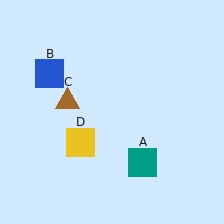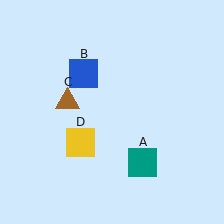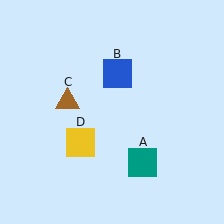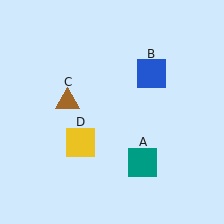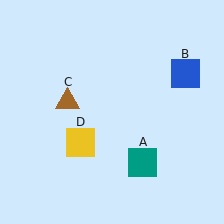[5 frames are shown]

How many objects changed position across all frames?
1 object changed position: blue square (object B).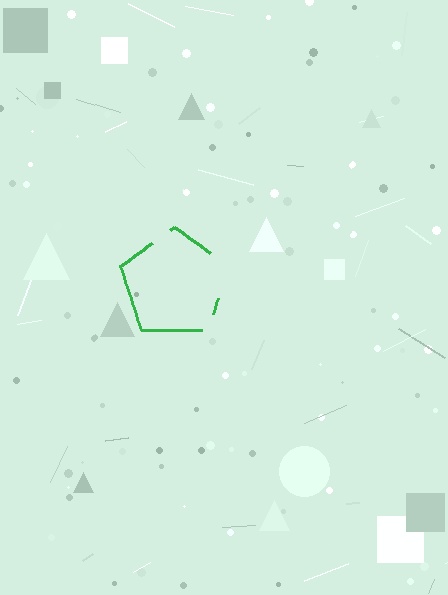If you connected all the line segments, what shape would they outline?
They would outline a pentagon.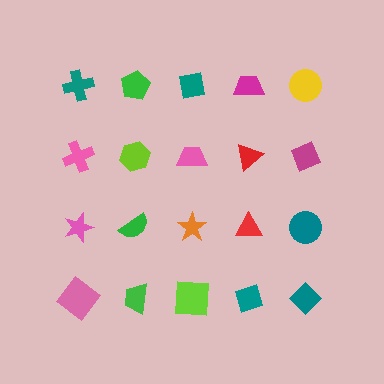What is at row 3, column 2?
A green semicircle.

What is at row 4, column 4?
A teal diamond.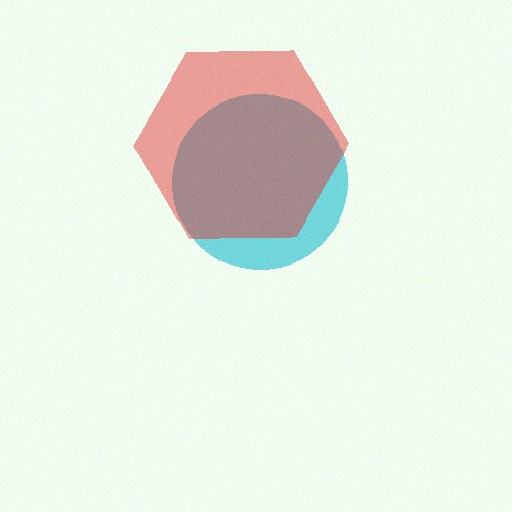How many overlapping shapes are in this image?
There are 2 overlapping shapes in the image.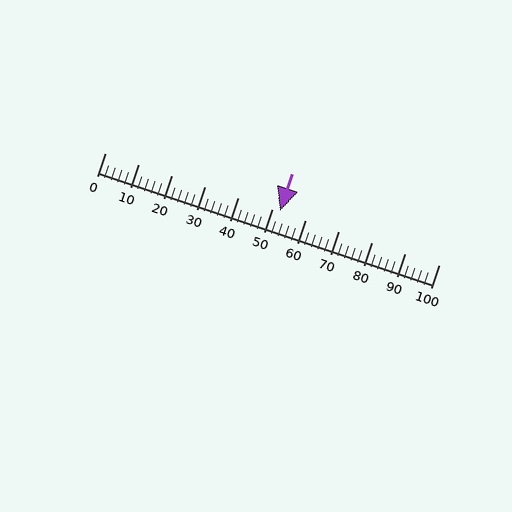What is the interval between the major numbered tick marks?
The major tick marks are spaced 10 units apart.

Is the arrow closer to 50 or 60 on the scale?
The arrow is closer to 50.